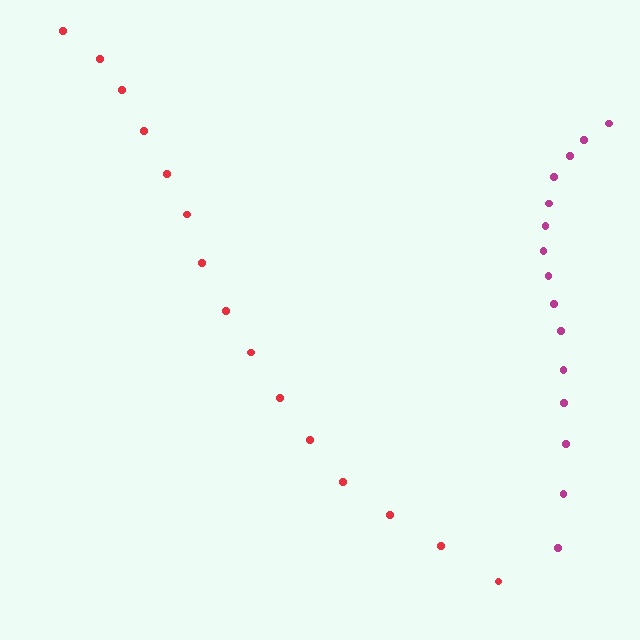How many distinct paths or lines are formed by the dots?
There are 2 distinct paths.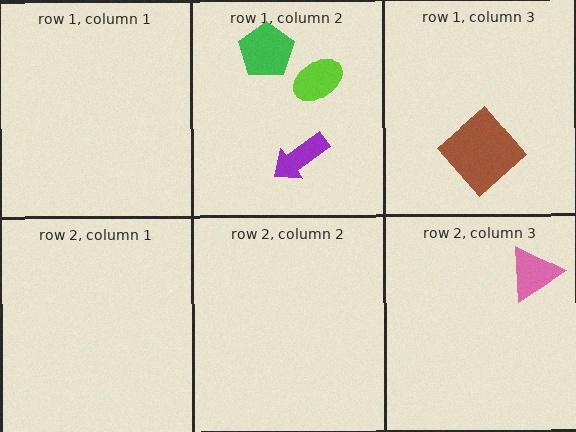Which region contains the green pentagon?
The row 1, column 2 region.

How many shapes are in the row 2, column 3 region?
1.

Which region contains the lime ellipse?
The row 1, column 2 region.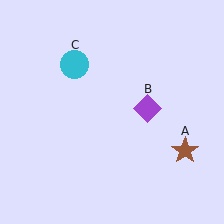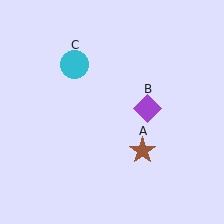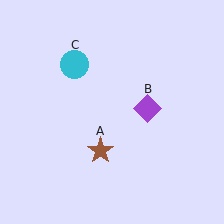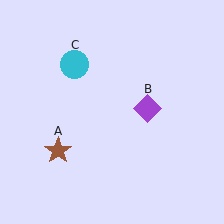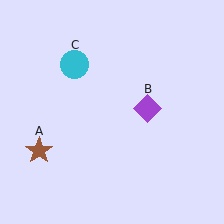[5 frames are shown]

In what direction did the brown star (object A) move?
The brown star (object A) moved left.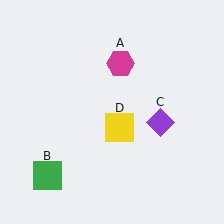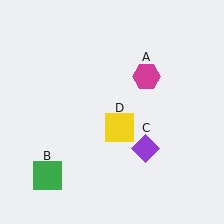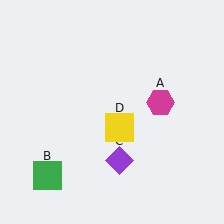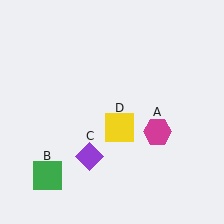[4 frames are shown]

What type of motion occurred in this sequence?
The magenta hexagon (object A), purple diamond (object C) rotated clockwise around the center of the scene.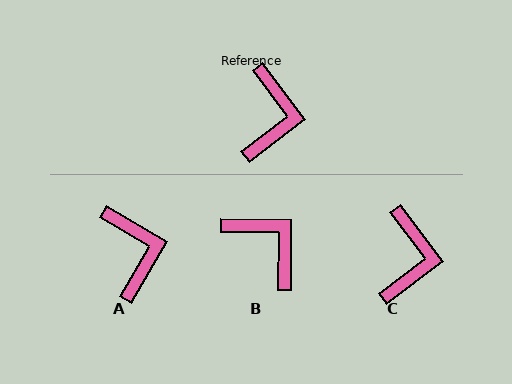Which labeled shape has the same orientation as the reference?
C.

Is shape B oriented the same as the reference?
No, it is off by about 53 degrees.